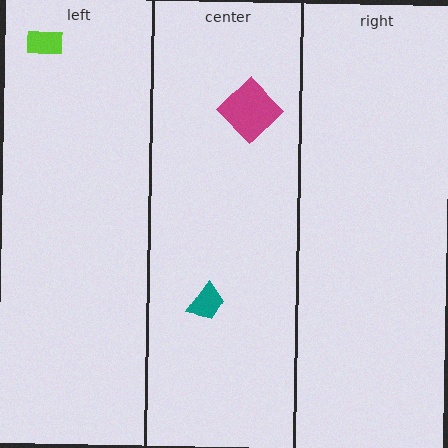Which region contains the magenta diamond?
The center region.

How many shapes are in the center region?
2.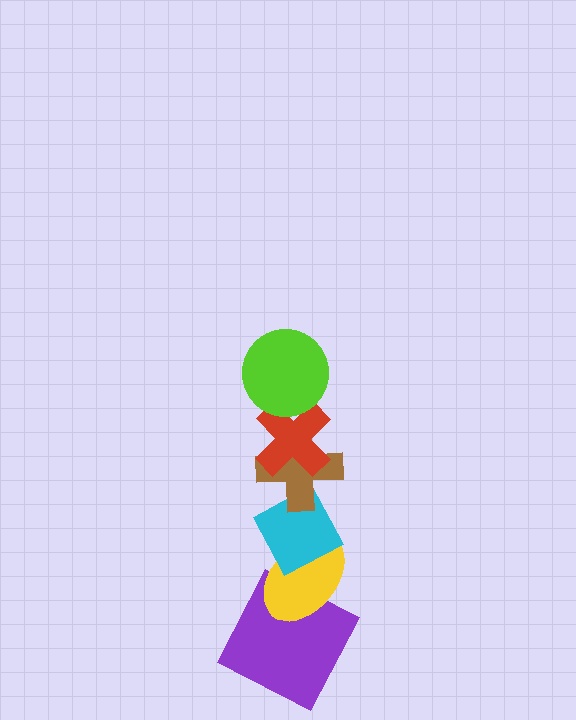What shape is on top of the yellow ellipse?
The cyan diamond is on top of the yellow ellipse.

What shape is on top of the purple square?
The yellow ellipse is on top of the purple square.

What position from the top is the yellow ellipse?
The yellow ellipse is 5th from the top.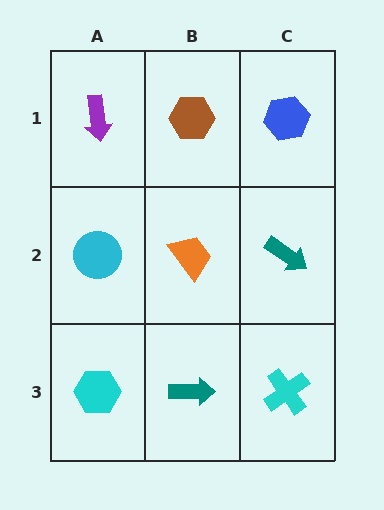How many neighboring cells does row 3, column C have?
2.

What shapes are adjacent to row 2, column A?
A purple arrow (row 1, column A), a cyan hexagon (row 3, column A), an orange trapezoid (row 2, column B).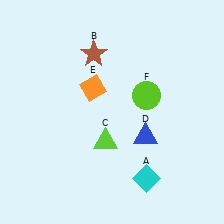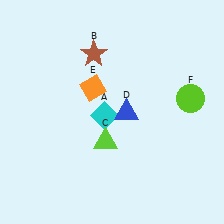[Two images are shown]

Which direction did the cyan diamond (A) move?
The cyan diamond (A) moved up.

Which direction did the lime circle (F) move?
The lime circle (F) moved right.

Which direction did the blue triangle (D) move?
The blue triangle (D) moved up.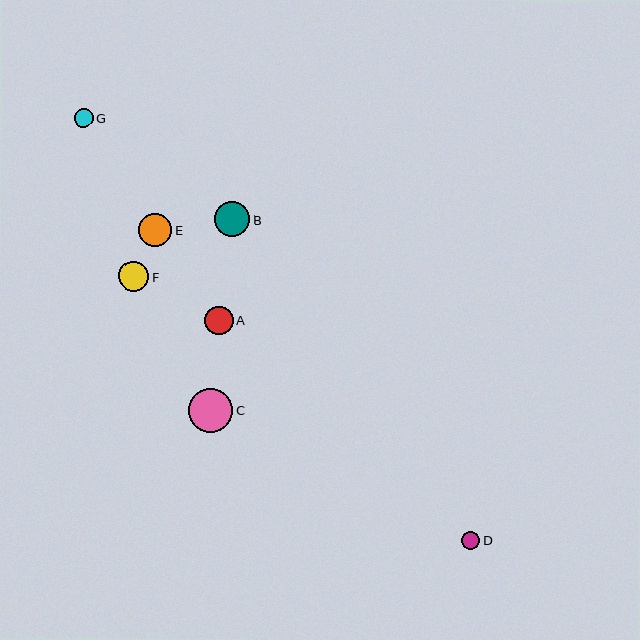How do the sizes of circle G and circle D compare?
Circle G and circle D are approximately the same size.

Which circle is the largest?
Circle C is the largest with a size of approximately 44 pixels.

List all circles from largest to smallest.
From largest to smallest: C, B, E, F, A, G, D.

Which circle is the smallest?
Circle D is the smallest with a size of approximately 18 pixels.